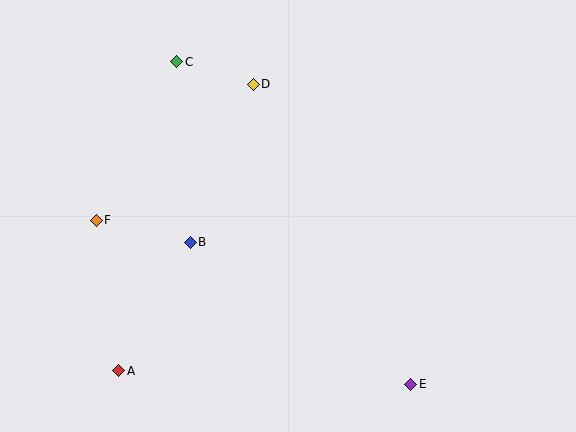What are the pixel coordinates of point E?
Point E is at (411, 384).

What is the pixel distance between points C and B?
The distance between C and B is 181 pixels.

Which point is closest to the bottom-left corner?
Point A is closest to the bottom-left corner.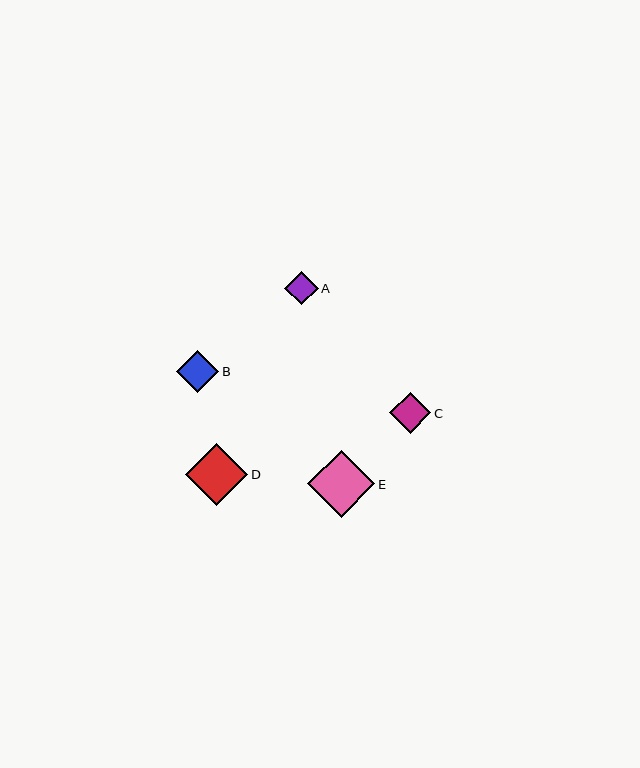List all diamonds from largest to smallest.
From largest to smallest: E, D, B, C, A.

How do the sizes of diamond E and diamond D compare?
Diamond E and diamond D are approximately the same size.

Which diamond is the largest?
Diamond E is the largest with a size of approximately 67 pixels.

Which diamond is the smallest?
Diamond A is the smallest with a size of approximately 34 pixels.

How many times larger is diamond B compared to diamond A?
Diamond B is approximately 1.3 times the size of diamond A.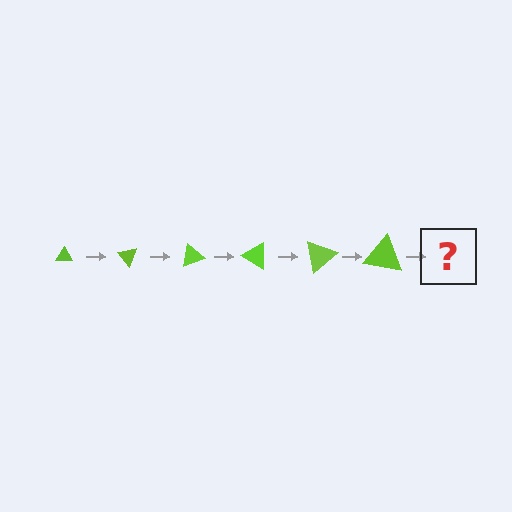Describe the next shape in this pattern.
It should be a triangle, larger than the previous one and rotated 300 degrees from the start.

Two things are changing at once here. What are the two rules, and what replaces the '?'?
The two rules are that the triangle grows larger each step and it rotates 50 degrees each step. The '?' should be a triangle, larger than the previous one and rotated 300 degrees from the start.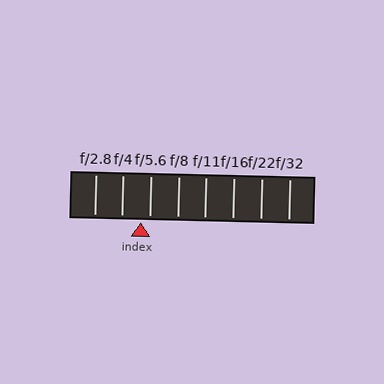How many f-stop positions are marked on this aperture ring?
There are 8 f-stop positions marked.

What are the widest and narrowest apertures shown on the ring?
The widest aperture shown is f/2.8 and the narrowest is f/32.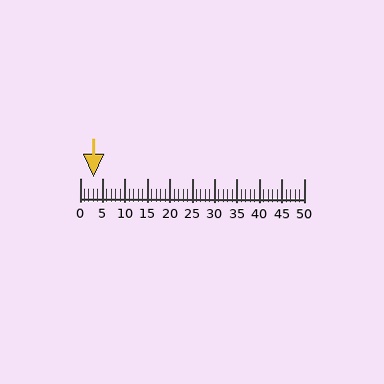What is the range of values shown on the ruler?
The ruler shows values from 0 to 50.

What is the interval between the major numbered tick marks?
The major tick marks are spaced 5 units apart.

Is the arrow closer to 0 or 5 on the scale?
The arrow is closer to 5.